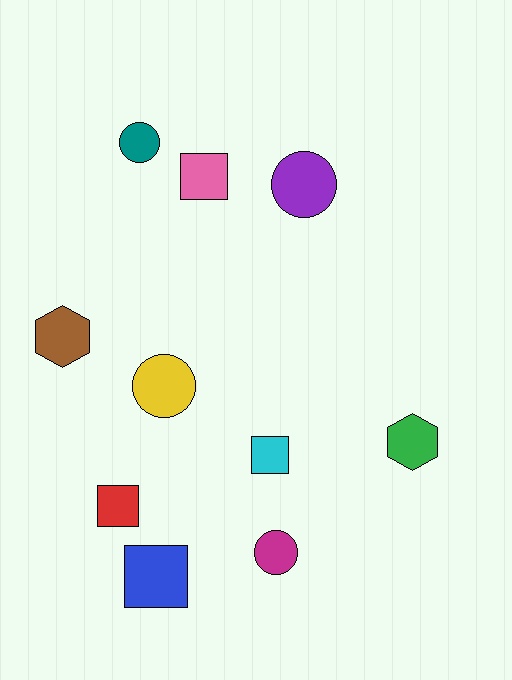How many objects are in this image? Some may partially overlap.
There are 10 objects.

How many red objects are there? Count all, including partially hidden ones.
There is 1 red object.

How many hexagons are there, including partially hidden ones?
There are 2 hexagons.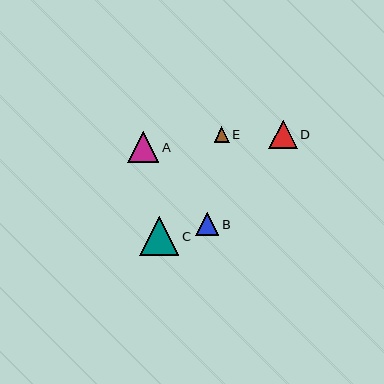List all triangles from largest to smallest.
From largest to smallest: C, A, D, B, E.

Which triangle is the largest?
Triangle C is the largest with a size of approximately 39 pixels.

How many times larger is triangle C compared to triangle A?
Triangle C is approximately 1.2 times the size of triangle A.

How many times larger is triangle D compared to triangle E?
Triangle D is approximately 1.9 times the size of triangle E.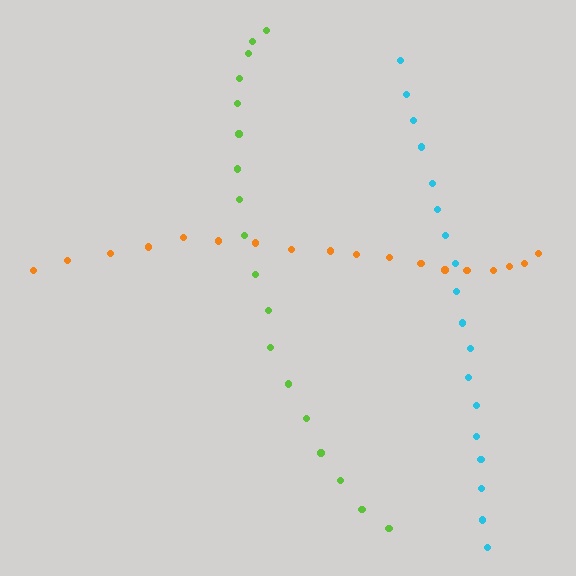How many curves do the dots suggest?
There are 3 distinct paths.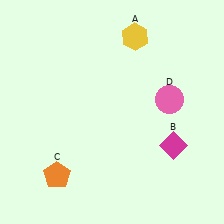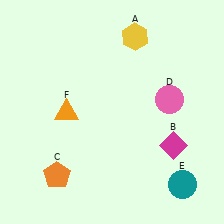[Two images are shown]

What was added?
A teal circle (E), an orange triangle (F) were added in Image 2.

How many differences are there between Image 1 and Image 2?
There are 2 differences between the two images.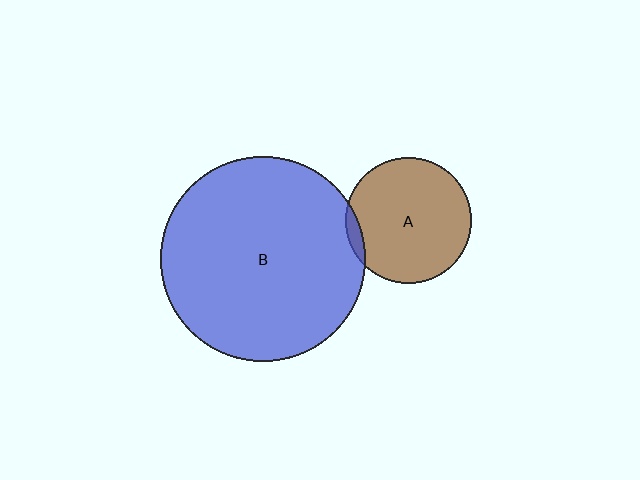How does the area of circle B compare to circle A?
Approximately 2.7 times.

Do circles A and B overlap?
Yes.